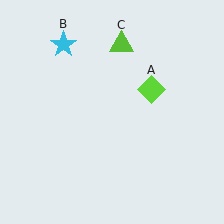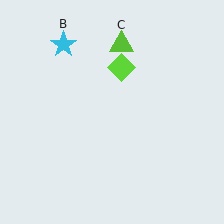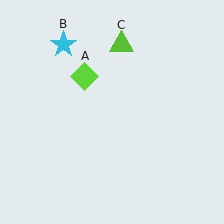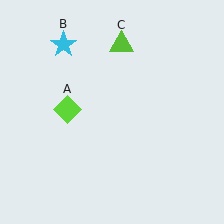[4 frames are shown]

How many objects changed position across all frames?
1 object changed position: lime diamond (object A).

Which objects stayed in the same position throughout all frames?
Cyan star (object B) and lime triangle (object C) remained stationary.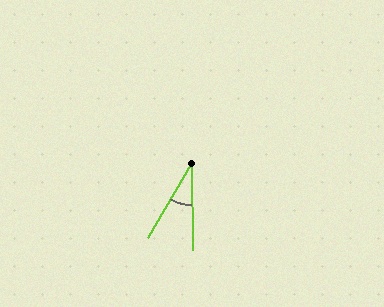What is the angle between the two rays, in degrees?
Approximately 31 degrees.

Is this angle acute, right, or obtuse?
It is acute.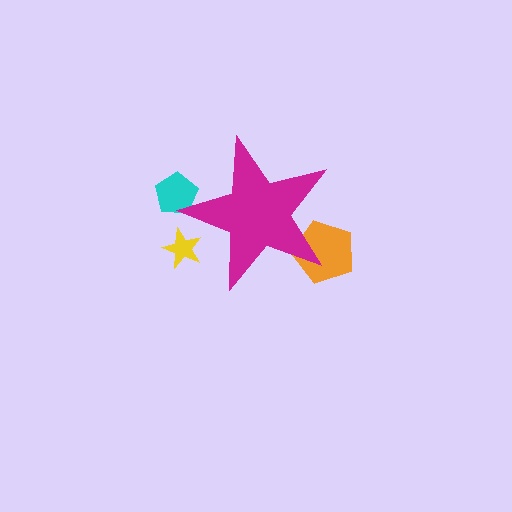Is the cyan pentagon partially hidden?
Yes, the cyan pentagon is partially hidden behind the magenta star.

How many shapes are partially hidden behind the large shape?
3 shapes are partially hidden.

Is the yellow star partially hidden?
Yes, the yellow star is partially hidden behind the magenta star.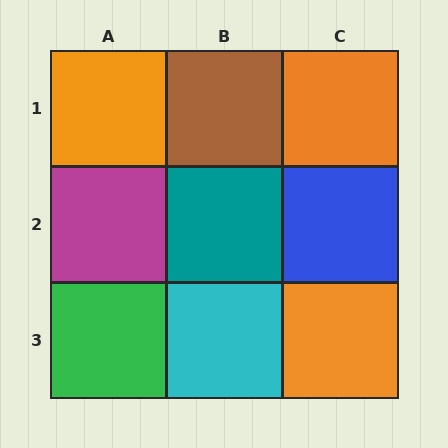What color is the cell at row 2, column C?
Blue.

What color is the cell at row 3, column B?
Cyan.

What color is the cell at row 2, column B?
Teal.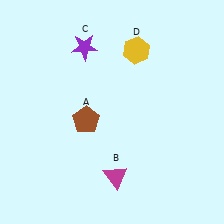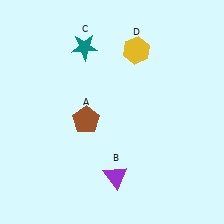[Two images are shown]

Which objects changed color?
B changed from magenta to purple. C changed from purple to teal.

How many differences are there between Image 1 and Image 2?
There are 2 differences between the two images.